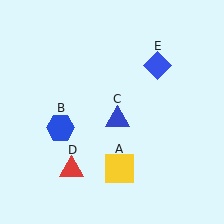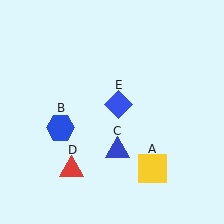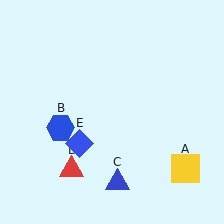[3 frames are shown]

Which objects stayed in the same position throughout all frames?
Blue hexagon (object B) and red triangle (object D) remained stationary.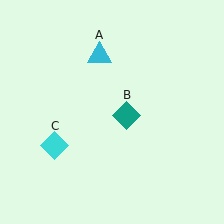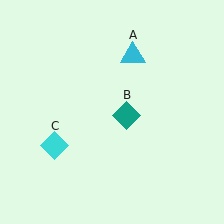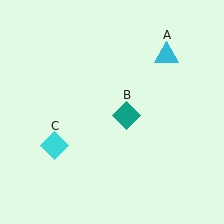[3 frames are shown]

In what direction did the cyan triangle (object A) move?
The cyan triangle (object A) moved right.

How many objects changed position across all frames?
1 object changed position: cyan triangle (object A).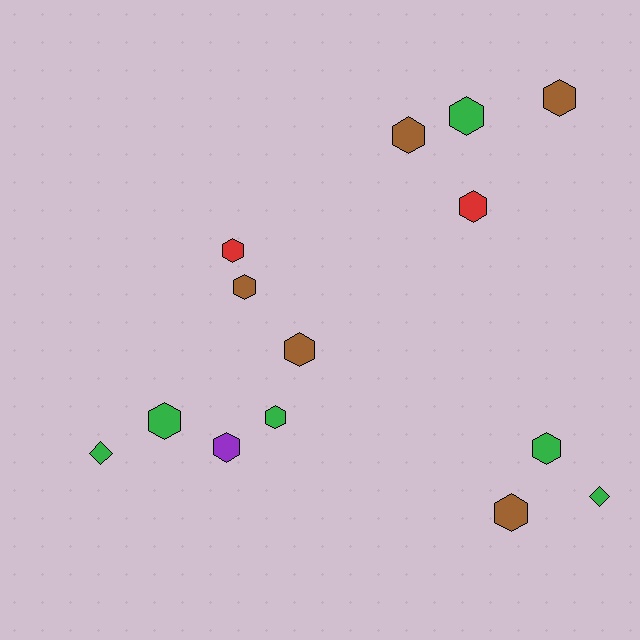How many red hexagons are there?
There are 2 red hexagons.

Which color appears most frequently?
Green, with 6 objects.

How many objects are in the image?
There are 14 objects.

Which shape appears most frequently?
Hexagon, with 12 objects.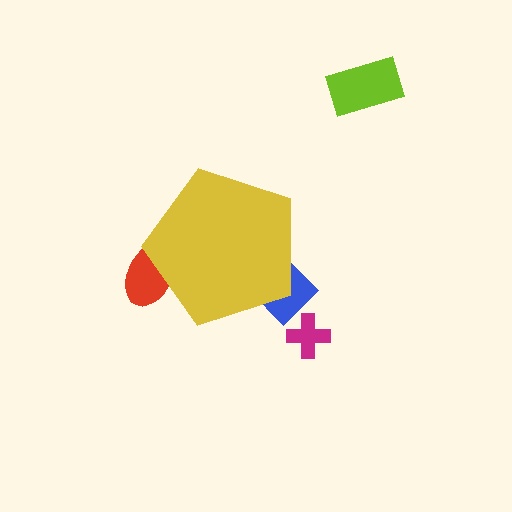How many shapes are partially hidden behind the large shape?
2 shapes are partially hidden.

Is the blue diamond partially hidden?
Yes, the blue diamond is partially hidden behind the yellow pentagon.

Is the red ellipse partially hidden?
Yes, the red ellipse is partially hidden behind the yellow pentagon.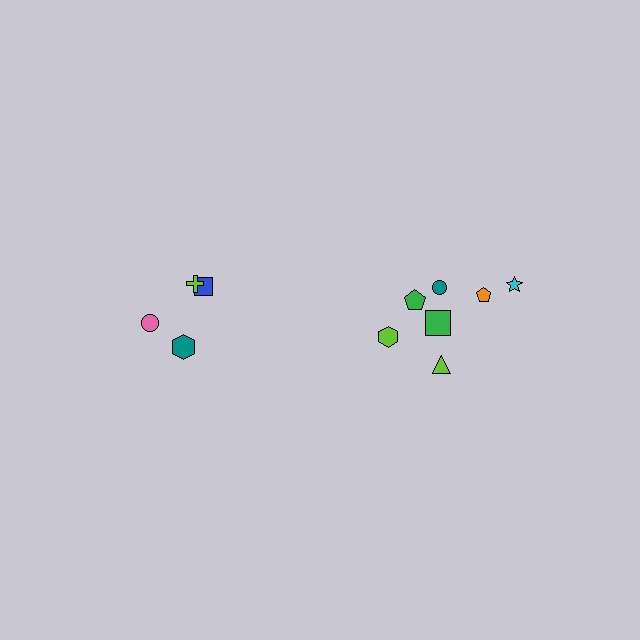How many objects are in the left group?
There are 4 objects.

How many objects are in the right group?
There are 7 objects.